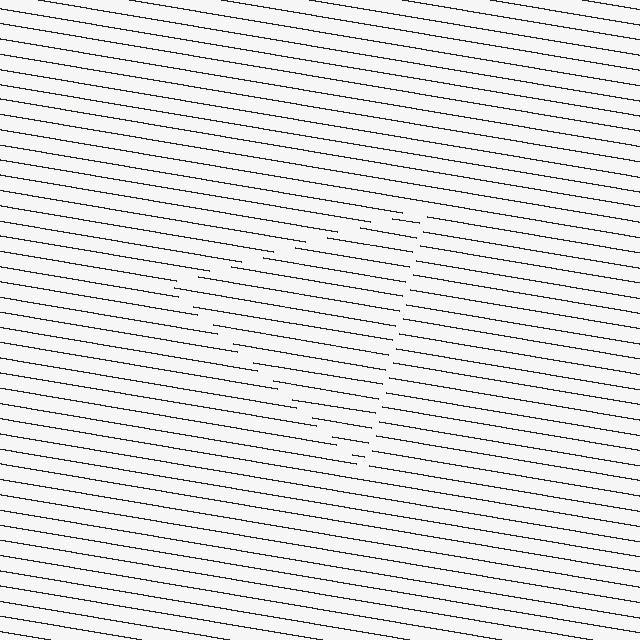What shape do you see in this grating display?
An illusory triangle. The interior of the shape contains the same grating, shifted by half a period — the contour is defined by the phase discontinuity where line-ends from the inner and outer gratings abut.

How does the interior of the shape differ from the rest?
The interior of the shape contains the same grating, shifted by half a period — the contour is defined by the phase discontinuity where line-ends from the inner and outer gratings abut.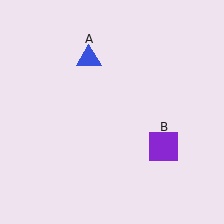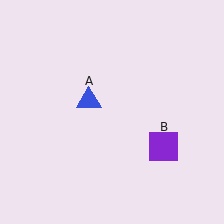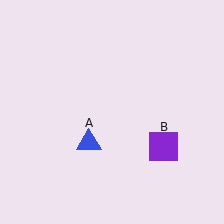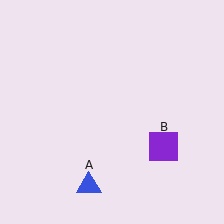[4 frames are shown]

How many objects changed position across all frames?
1 object changed position: blue triangle (object A).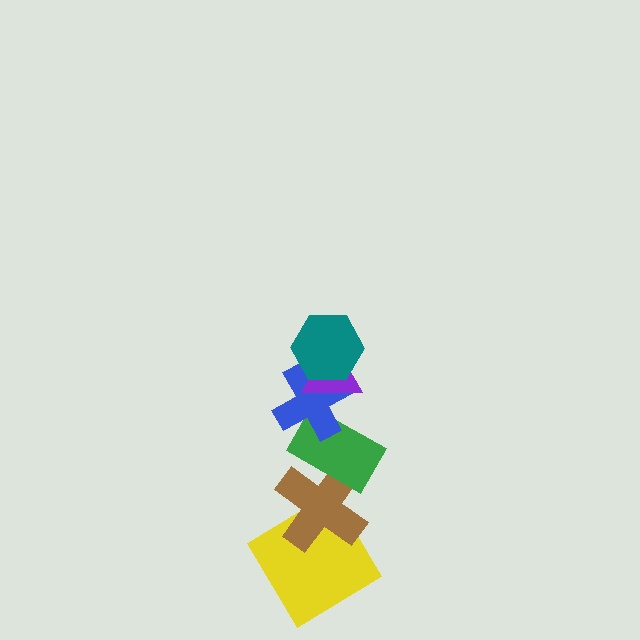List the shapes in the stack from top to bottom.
From top to bottom: the teal hexagon, the purple triangle, the blue cross, the green rectangle, the brown cross, the yellow diamond.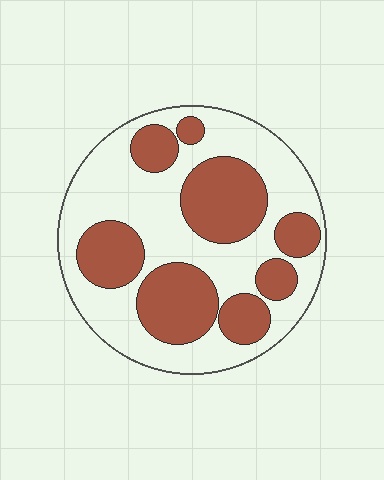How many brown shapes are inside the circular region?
8.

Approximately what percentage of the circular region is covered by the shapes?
Approximately 40%.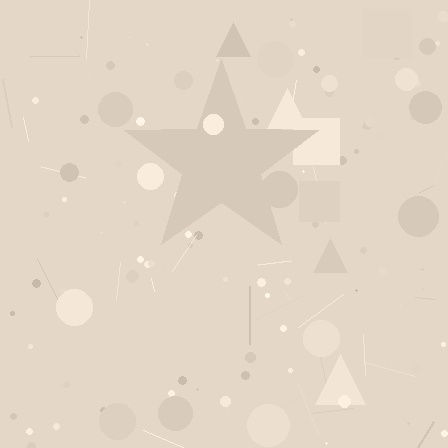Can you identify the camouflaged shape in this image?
The camouflaged shape is a star.